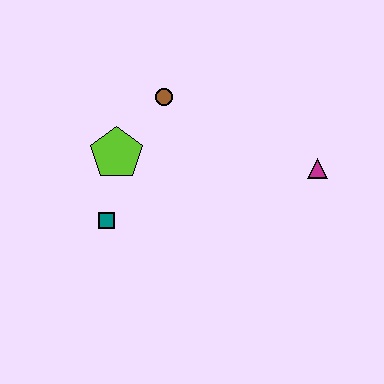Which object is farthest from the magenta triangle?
The teal square is farthest from the magenta triangle.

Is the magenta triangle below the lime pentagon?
Yes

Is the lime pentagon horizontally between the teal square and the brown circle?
Yes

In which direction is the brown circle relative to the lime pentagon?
The brown circle is above the lime pentagon.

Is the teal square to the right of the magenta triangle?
No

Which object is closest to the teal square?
The lime pentagon is closest to the teal square.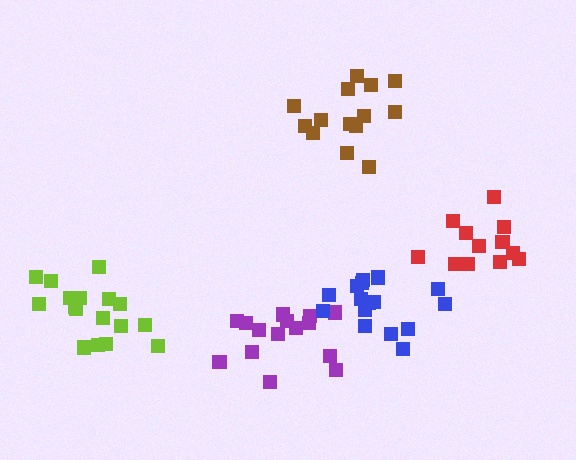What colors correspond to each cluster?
The clusters are colored: purple, brown, lime, red, blue.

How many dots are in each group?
Group 1: 15 dots, Group 2: 14 dots, Group 3: 17 dots, Group 4: 12 dots, Group 5: 16 dots (74 total).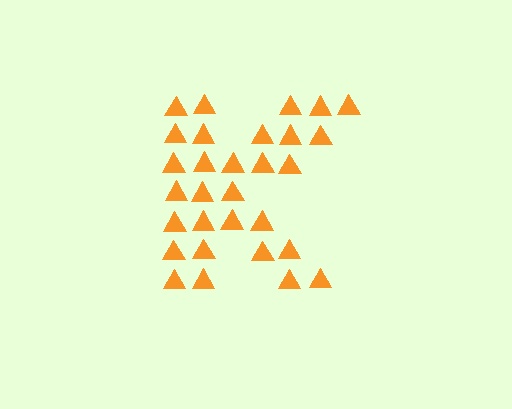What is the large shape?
The large shape is the letter K.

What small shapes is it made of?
It is made of small triangles.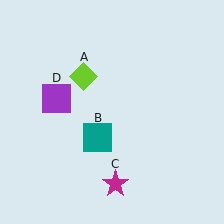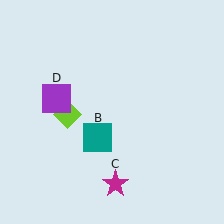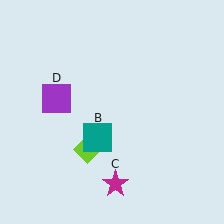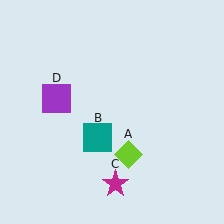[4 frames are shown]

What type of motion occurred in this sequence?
The lime diamond (object A) rotated counterclockwise around the center of the scene.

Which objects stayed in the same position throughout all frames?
Teal square (object B) and magenta star (object C) and purple square (object D) remained stationary.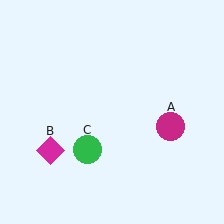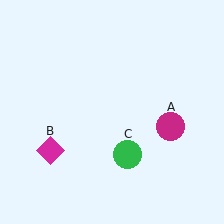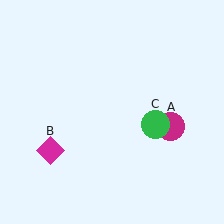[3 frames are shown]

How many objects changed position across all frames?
1 object changed position: green circle (object C).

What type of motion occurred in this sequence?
The green circle (object C) rotated counterclockwise around the center of the scene.